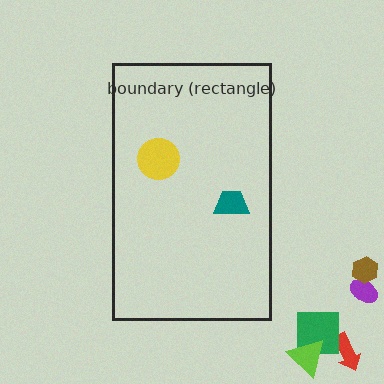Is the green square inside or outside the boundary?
Outside.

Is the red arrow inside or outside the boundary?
Outside.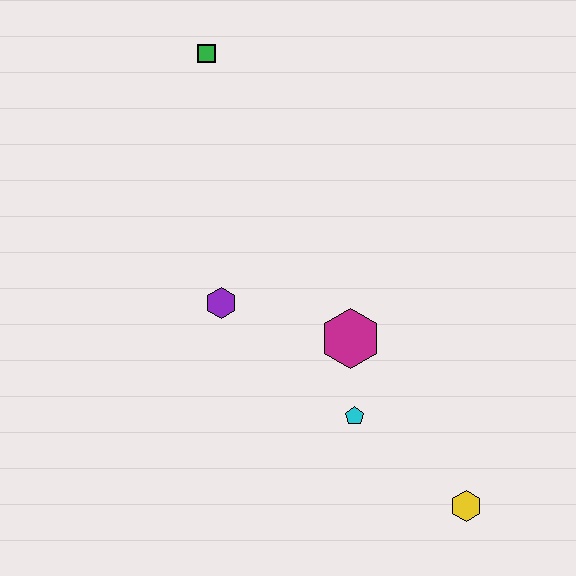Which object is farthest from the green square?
The yellow hexagon is farthest from the green square.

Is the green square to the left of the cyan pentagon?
Yes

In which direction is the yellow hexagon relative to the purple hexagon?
The yellow hexagon is to the right of the purple hexagon.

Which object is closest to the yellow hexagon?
The cyan pentagon is closest to the yellow hexagon.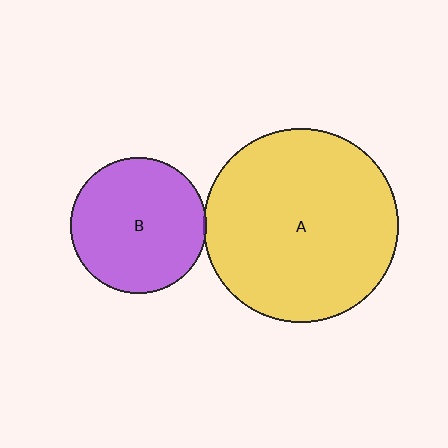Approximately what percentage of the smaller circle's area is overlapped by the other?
Approximately 5%.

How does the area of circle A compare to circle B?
Approximately 2.0 times.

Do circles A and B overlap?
Yes.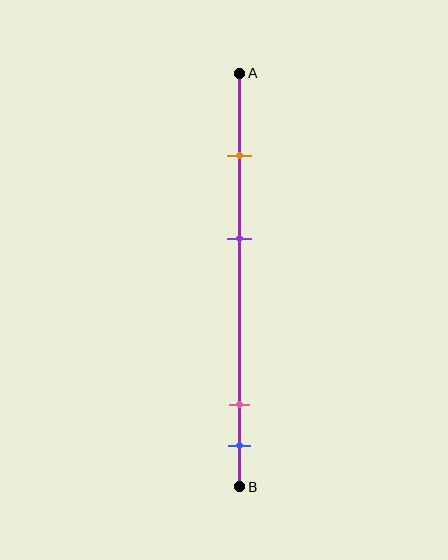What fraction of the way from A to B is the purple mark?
The purple mark is approximately 40% (0.4) of the way from A to B.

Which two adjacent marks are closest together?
The pink and blue marks are the closest adjacent pair.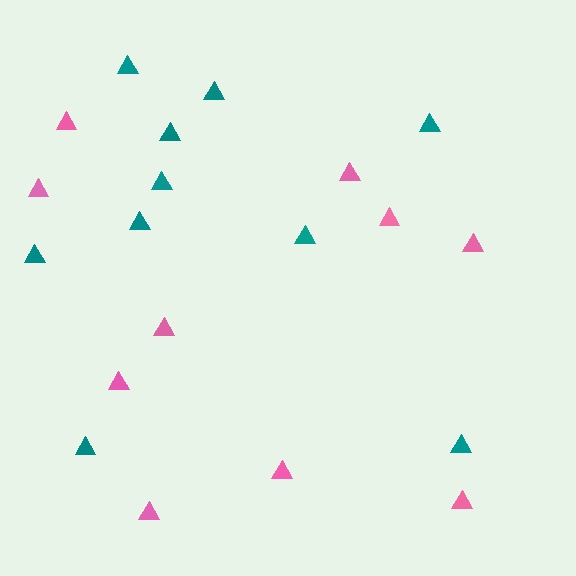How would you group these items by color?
There are 2 groups: one group of teal triangles (10) and one group of pink triangles (10).